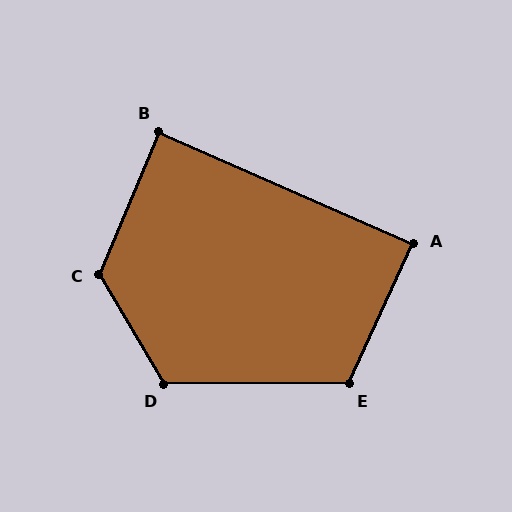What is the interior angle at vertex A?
Approximately 89 degrees (approximately right).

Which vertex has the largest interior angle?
C, at approximately 127 degrees.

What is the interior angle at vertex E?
Approximately 115 degrees (obtuse).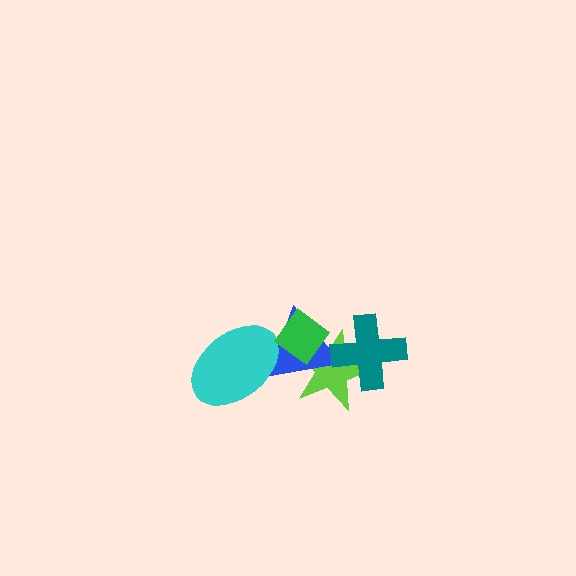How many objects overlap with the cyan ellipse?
1 object overlaps with the cyan ellipse.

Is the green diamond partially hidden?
No, no other shape covers it.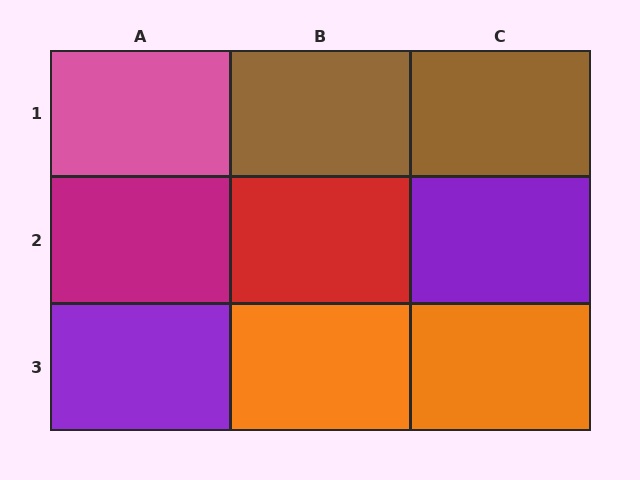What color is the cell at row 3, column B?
Orange.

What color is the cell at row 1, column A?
Pink.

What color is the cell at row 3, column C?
Orange.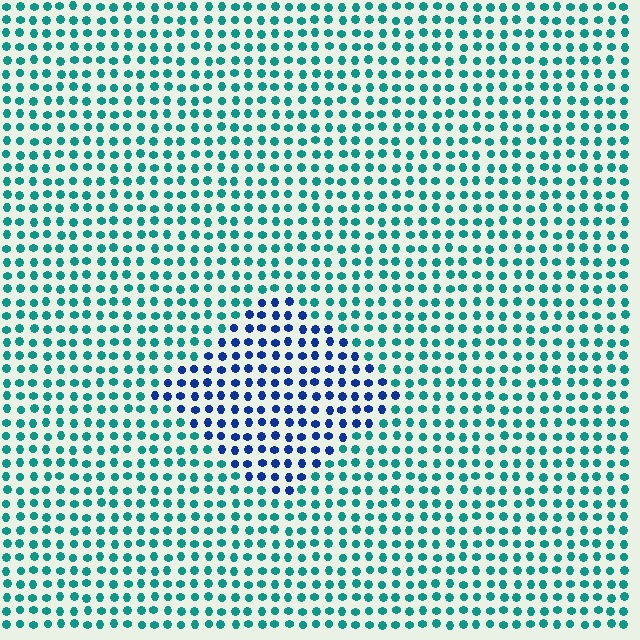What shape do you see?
I see a diamond.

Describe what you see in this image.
The image is filled with small teal elements in a uniform arrangement. A diamond-shaped region is visible where the elements are tinted to a slightly different hue, forming a subtle color boundary.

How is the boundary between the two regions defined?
The boundary is defined purely by a slight shift in hue (about 51 degrees). Spacing, size, and orientation are identical on both sides.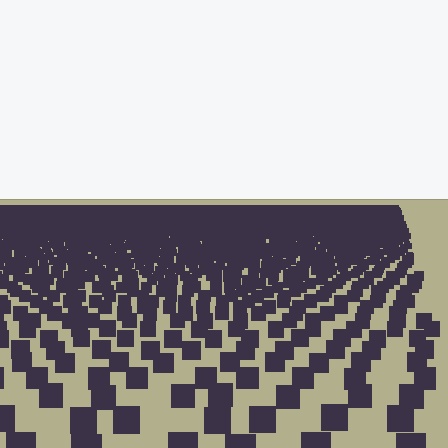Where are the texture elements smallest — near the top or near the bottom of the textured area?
Near the top.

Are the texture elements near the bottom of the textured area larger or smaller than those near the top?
Larger. Near the bottom, elements are closer to the viewer and appear at a bigger on-screen size.